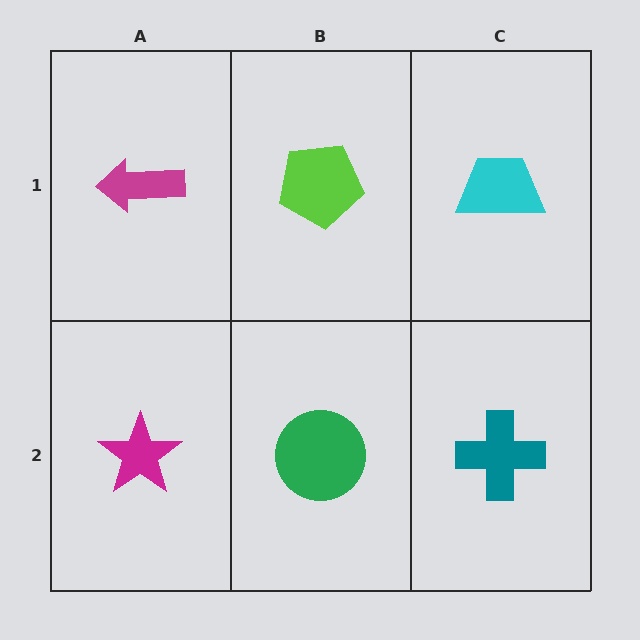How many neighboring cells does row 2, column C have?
2.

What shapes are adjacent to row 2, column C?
A cyan trapezoid (row 1, column C), a green circle (row 2, column B).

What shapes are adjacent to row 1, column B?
A green circle (row 2, column B), a magenta arrow (row 1, column A), a cyan trapezoid (row 1, column C).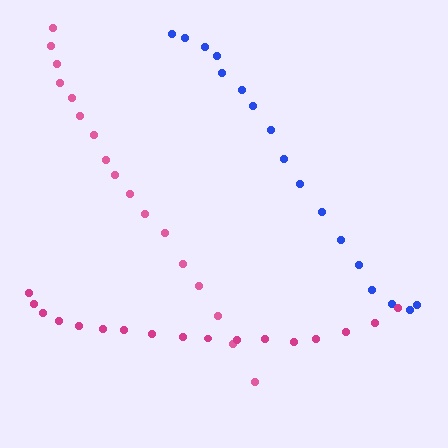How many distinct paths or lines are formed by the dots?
There are 3 distinct paths.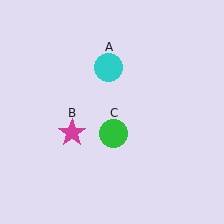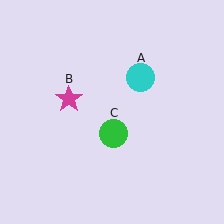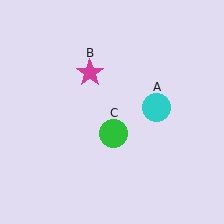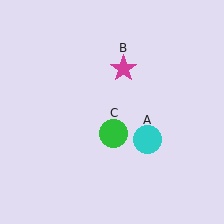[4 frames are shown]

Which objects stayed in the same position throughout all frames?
Green circle (object C) remained stationary.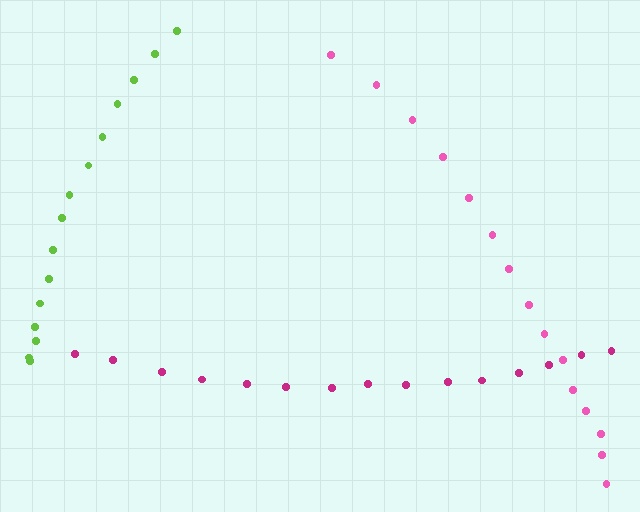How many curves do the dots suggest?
There are 3 distinct paths.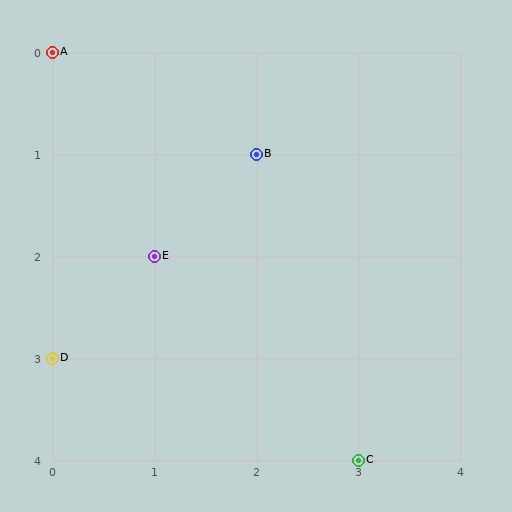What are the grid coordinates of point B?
Point B is at grid coordinates (2, 1).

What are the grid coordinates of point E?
Point E is at grid coordinates (1, 2).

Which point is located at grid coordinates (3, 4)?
Point C is at (3, 4).